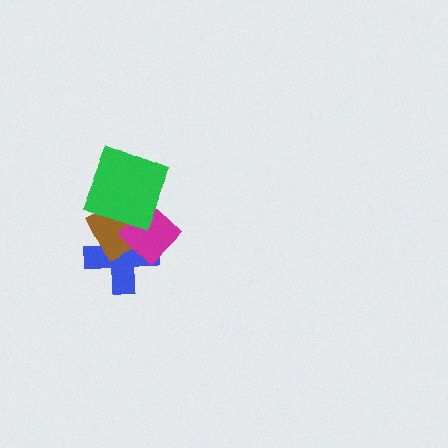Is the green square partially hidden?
No, no other shape covers it.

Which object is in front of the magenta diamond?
The green square is in front of the magenta diamond.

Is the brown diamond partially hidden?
Yes, it is partially covered by another shape.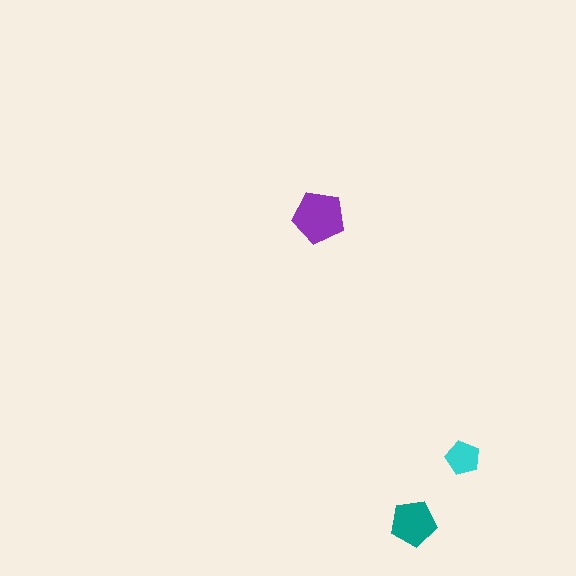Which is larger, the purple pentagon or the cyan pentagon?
The purple one.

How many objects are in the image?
There are 3 objects in the image.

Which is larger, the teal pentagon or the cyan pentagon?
The teal one.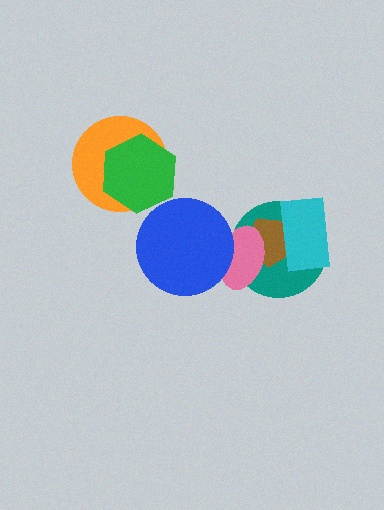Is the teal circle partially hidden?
Yes, it is partially covered by another shape.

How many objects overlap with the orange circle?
1 object overlaps with the orange circle.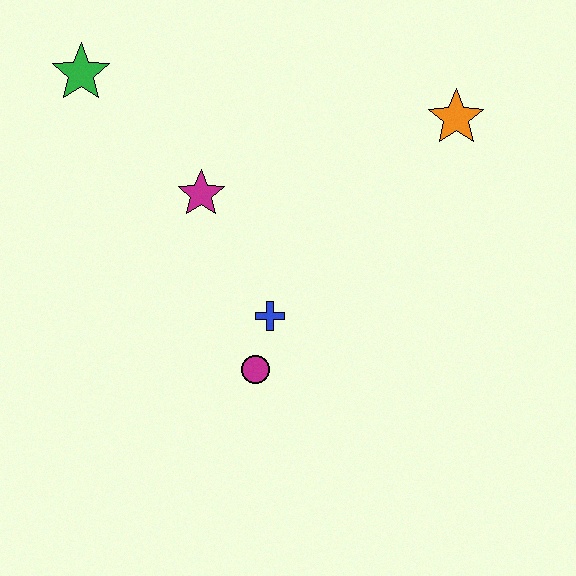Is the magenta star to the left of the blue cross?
Yes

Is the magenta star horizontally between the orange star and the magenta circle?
No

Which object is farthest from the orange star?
The green star is farthest from the orange star.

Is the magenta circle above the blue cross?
No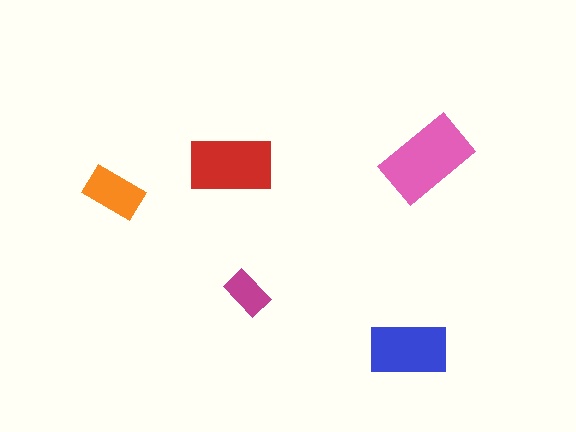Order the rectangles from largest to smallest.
the pink one, the red one, the blue one, the orange one, the magenta one.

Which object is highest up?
The pink rectangle is topmost.